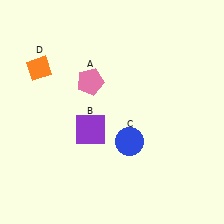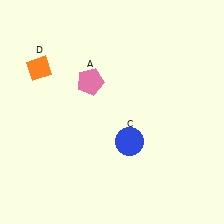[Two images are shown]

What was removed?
The purple square (B) was removed in Image 2.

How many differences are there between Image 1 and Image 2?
There is 1 difference between the two images.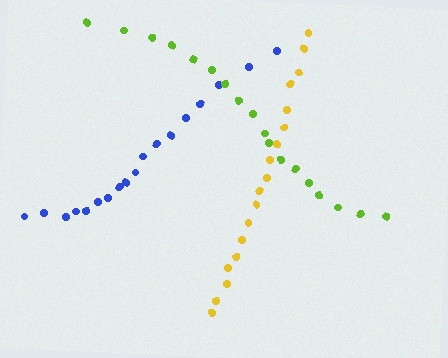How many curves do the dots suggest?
There are 3 distinct paths.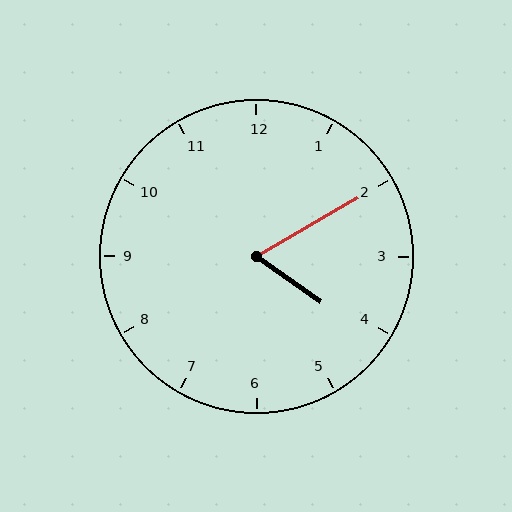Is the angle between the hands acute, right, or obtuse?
It is acute.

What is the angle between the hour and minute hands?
Approximately 65 degrees.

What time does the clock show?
4:10.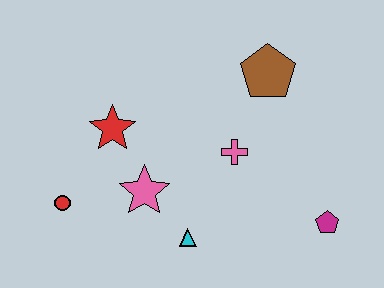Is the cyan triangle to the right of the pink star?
Yes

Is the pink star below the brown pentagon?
Yes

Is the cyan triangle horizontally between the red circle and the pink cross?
Yes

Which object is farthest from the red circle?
The magenta pentagon is farthest from the red circle.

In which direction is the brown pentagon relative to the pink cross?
The brown pentagon is above the pink cross.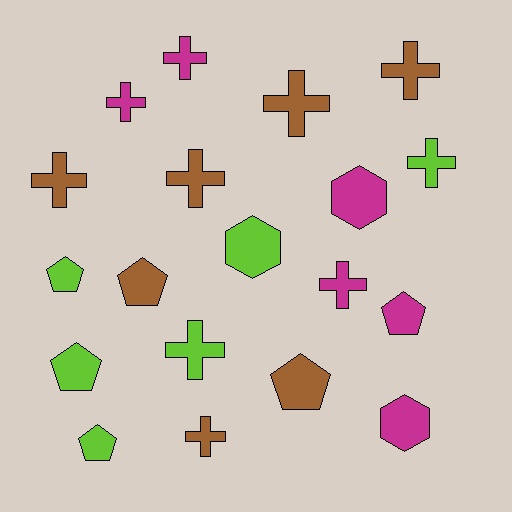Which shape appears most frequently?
Cross, with 10 objects.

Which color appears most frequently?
Brown, with 7 objects.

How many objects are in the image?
There are 19 objects.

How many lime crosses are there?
There are 2 lime crosses.